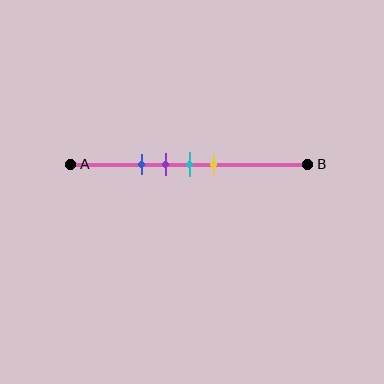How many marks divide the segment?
There are 4 marks dividing the segment.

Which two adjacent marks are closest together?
The purple and cyan marks are the closest adjacent pair.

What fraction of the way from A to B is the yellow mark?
The yellow mark is approximately 60% (0.6) of the way from A to B.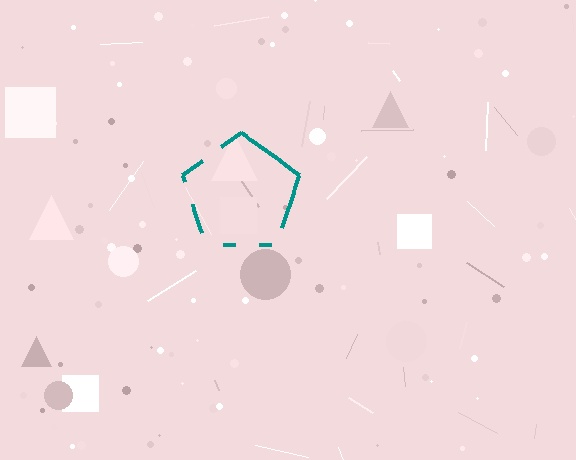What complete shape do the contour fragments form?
The contour fragments form a pentagon.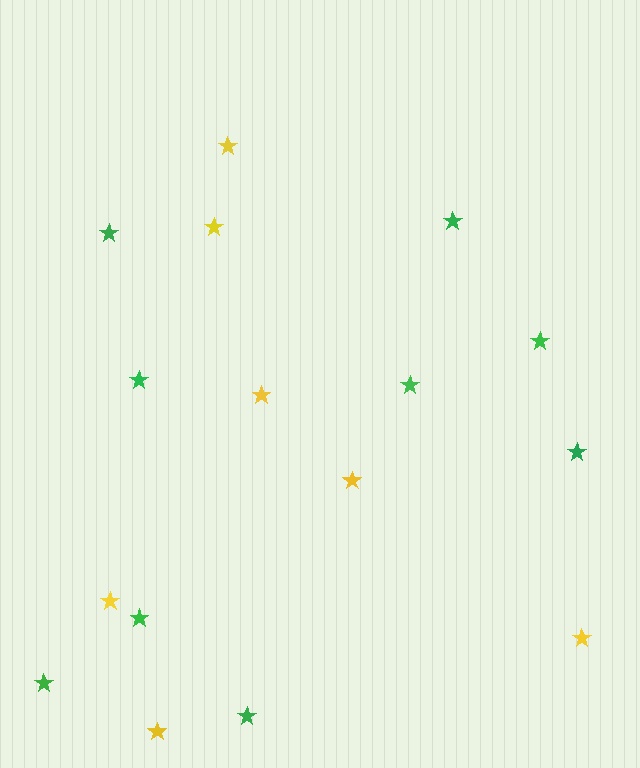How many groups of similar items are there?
There are 2 groups: one group of green stars (9) and one group of yellow stars (7).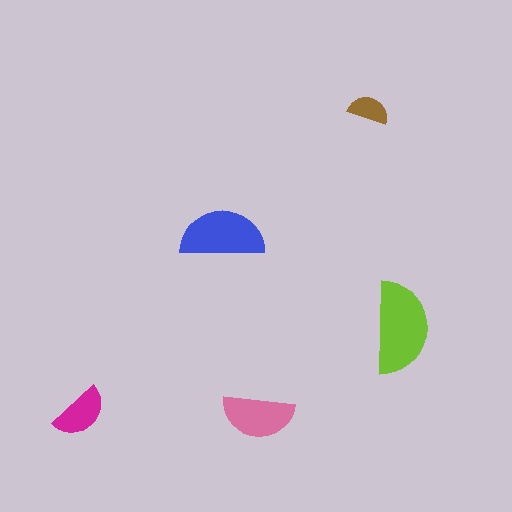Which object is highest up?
The brown semicircle is topmost.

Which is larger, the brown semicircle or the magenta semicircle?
The magenta one.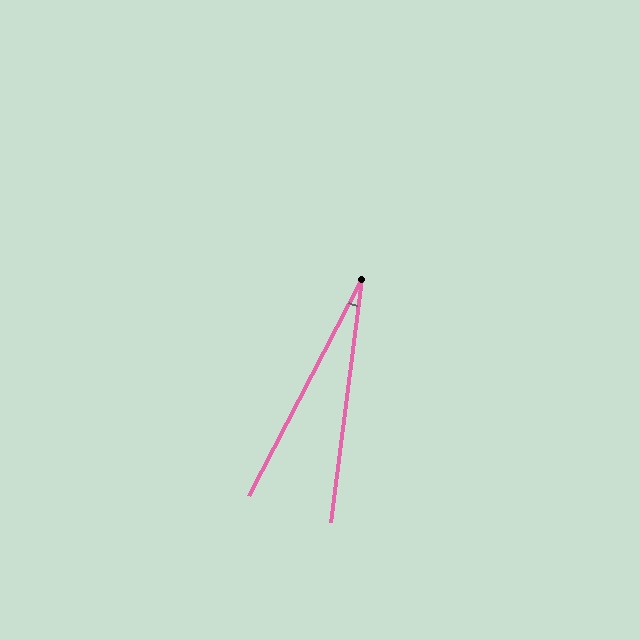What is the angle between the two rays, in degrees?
Approximately 20 degrees.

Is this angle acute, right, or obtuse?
It is acute.